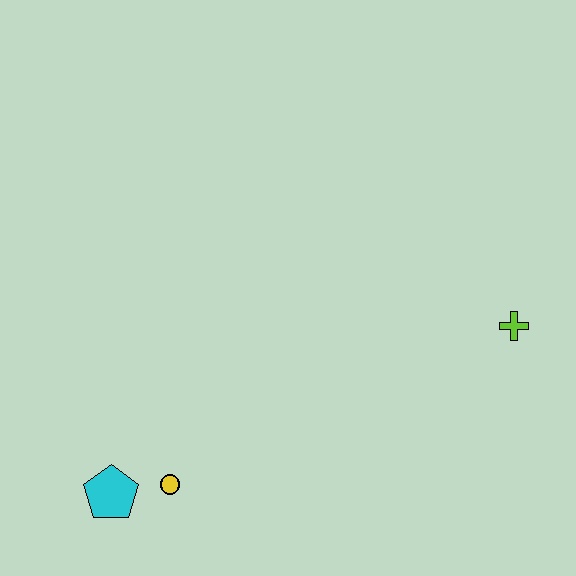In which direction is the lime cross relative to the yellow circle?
The lime cross is to the right of the yellow circle.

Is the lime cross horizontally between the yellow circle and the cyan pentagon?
No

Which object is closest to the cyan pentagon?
The yellow circle is closest to the cyan pentagon.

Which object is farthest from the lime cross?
The cyan pentagon is farthest from the lime cross.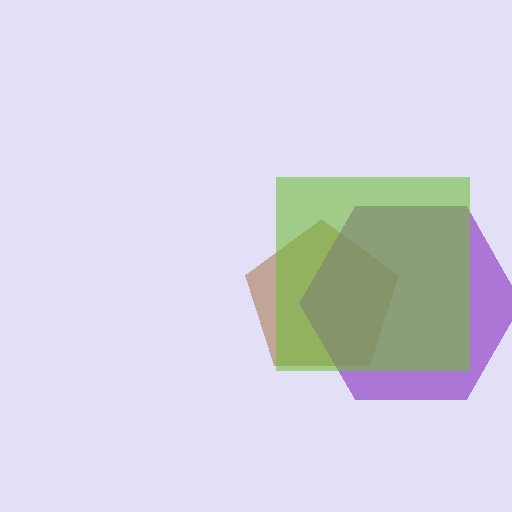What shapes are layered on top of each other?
The layered shapes are: a brown pentagon, a purple hexagon, a lime square.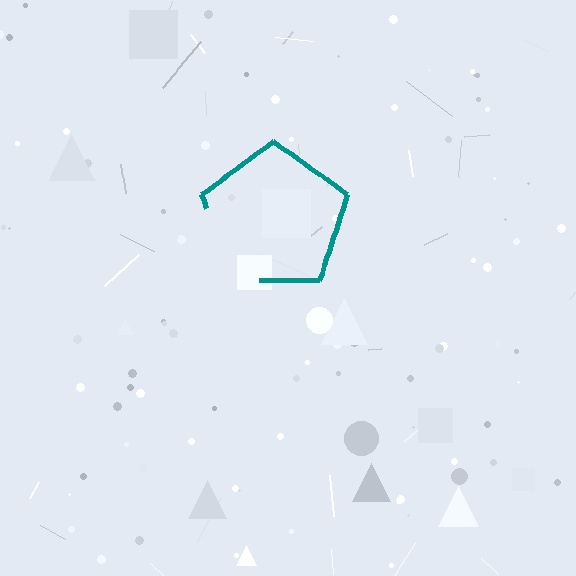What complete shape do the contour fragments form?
The contour fragments form a pentagon.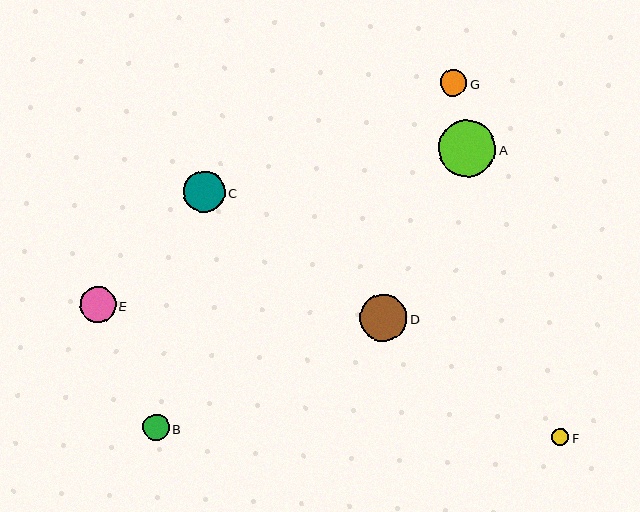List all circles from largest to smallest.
From largest to smallest: A, D, C, E, B, G, F.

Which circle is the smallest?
Circle F is the smallest with a size of approximately 17 pixels.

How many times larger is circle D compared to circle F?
Circle D is approximately 2.7 times the size of circle F.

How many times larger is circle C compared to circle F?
Circle C is approximately 2.4 times the size of circle F.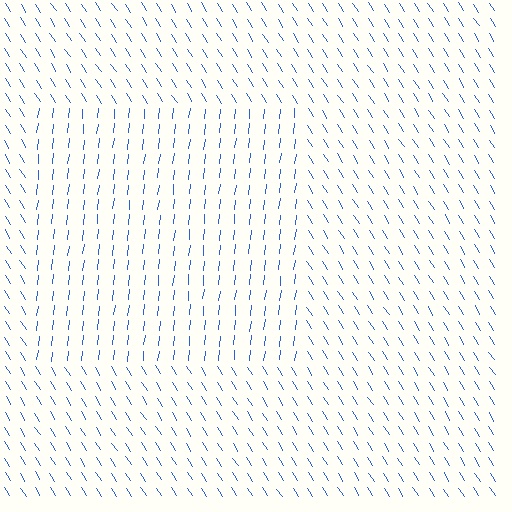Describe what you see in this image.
The image is filled with small blue line segments. A rectangle region in the image has lines oriented differently from the surrounding lines, creating a visible texture boundary.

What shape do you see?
I see a rectangle.